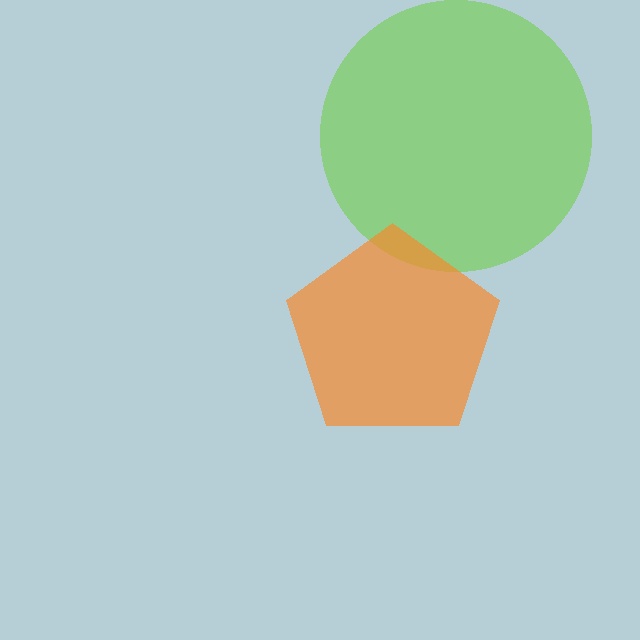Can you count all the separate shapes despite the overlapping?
Yes, there are 2 separate shapes.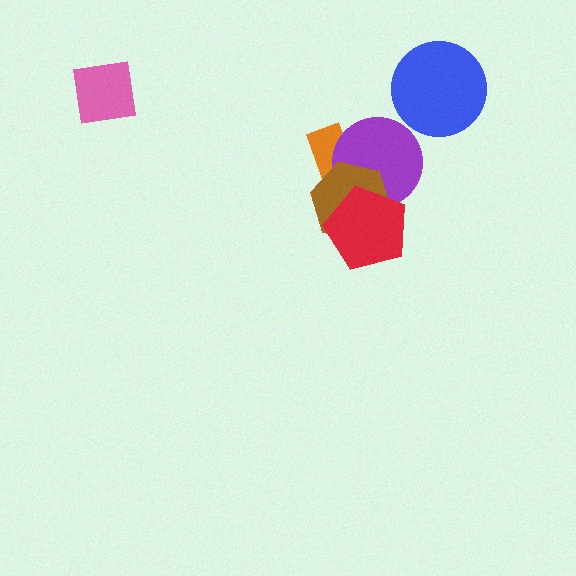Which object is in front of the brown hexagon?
The red pentagon is in front of the brown hexagon.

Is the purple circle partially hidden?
Yes, it is partially covered by another shape.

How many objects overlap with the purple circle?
3 objects overlap with the purple circle.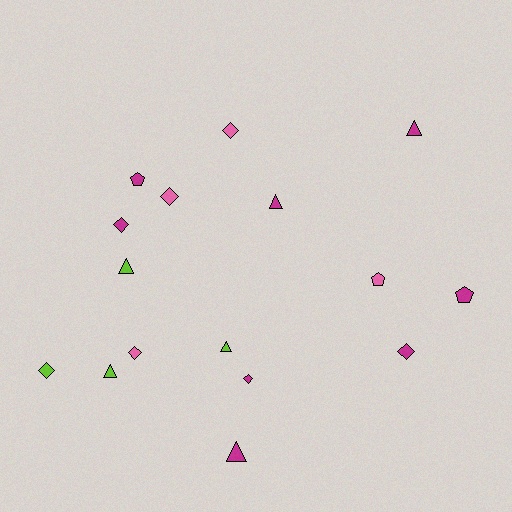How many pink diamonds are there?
There are 3 pink diamonds.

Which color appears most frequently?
Magenta, with 8 objects.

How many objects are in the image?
There are 16 objects.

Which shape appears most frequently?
Diamond, with 7 objects.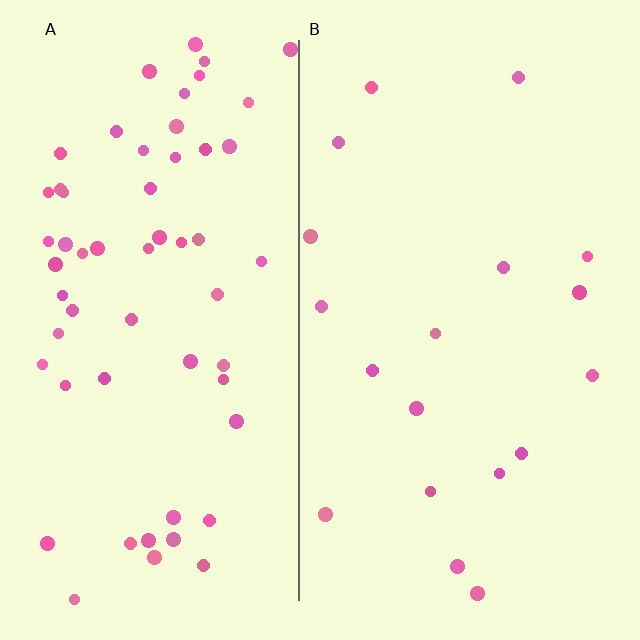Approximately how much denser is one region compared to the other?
Approximately 3.2× — region A over region B.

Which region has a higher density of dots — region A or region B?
A (the left).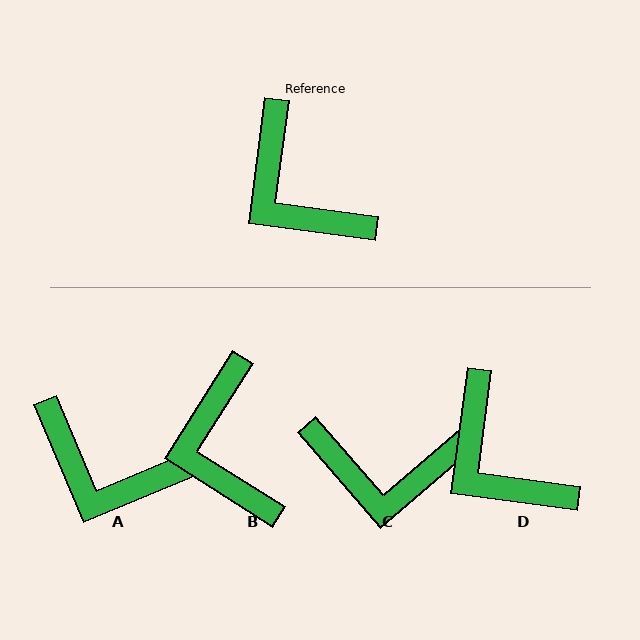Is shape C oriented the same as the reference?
No, it is off by about 48 degrees.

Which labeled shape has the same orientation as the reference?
D.